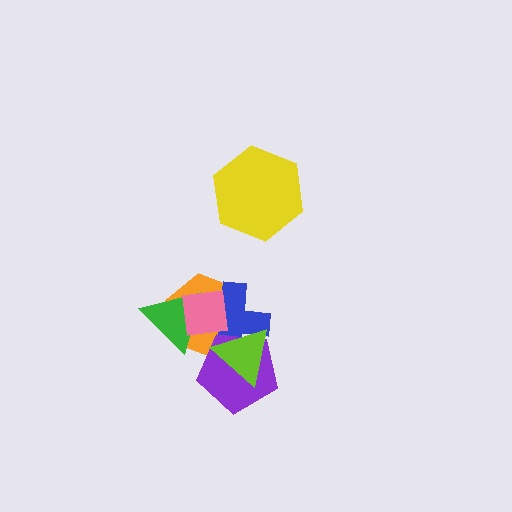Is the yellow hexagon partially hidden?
No, no other shape covers it.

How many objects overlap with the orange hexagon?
5 objects overlap with the orange hexagon.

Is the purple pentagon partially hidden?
Yes, it is partially covered by another shape.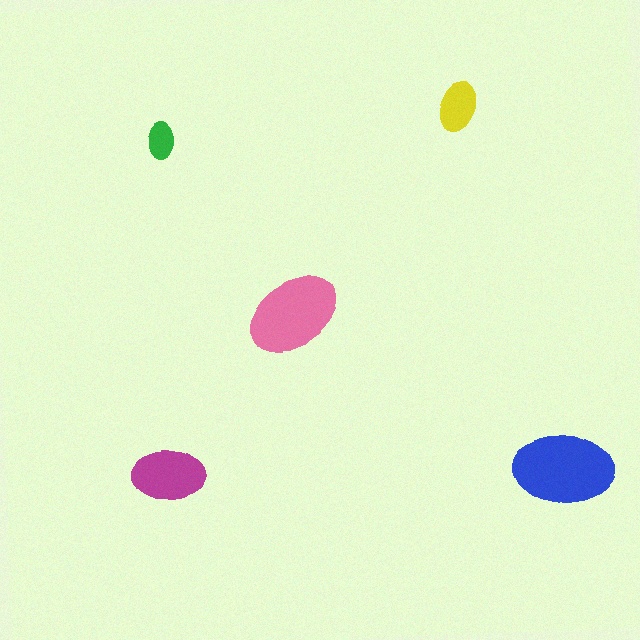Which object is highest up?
The yellow ellipse is topmost.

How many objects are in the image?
There are 5 objects in the image.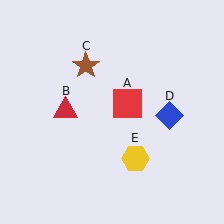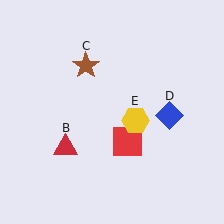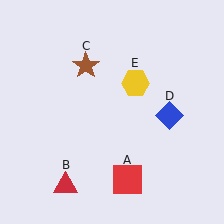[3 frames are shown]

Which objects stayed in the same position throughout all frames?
Brown star (object C) and blue diamond (object D) remained stationary.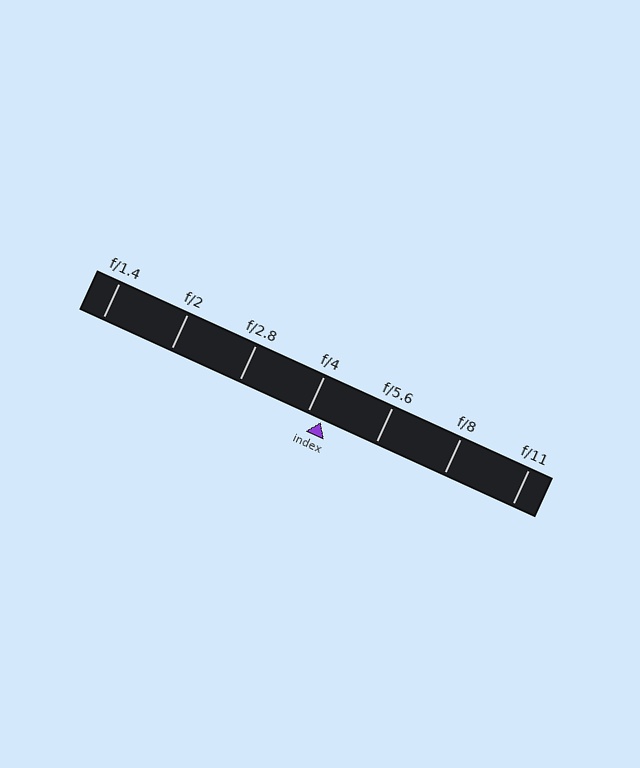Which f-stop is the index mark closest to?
The index mark is closest to f/4.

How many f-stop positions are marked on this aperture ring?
There are 7 f-stop positions marked.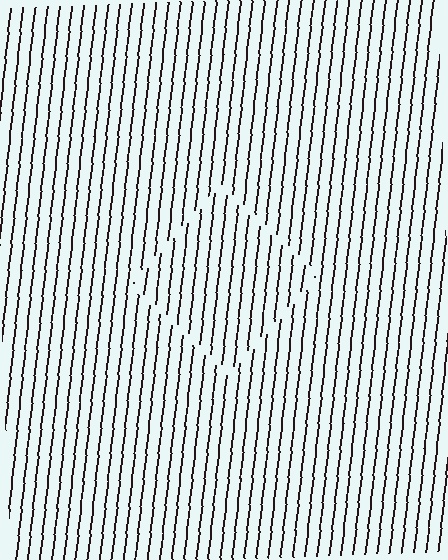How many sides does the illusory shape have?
4 sides — the line-ends trace a square.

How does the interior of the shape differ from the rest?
The interior of the shape contains the same grating, shifted by half a period — the contour is defined by the phase discontinuity where line-ends from the inner and outer gratings abut.